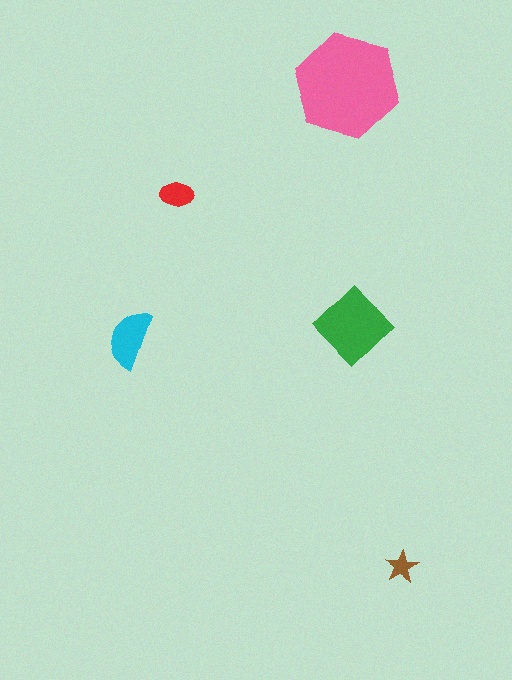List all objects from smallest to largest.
The brown star, the red ellipse, the cyan semicircle, the green diamond, the pink hexagon.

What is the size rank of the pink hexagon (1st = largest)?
1st.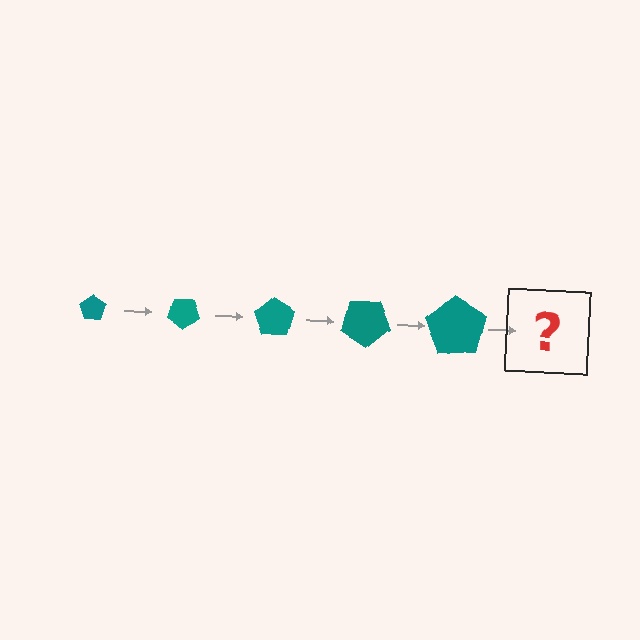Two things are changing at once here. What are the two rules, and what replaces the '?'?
The two rules are that the pentagon grows larger each step and it rotates 35 degrees each step. The '?' should be a pentagon, larger than the previous one and rotated 175 degrees from the start.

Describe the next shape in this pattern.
It should be a pentagon, larger than the previous one and rotated 175 degrees from the start.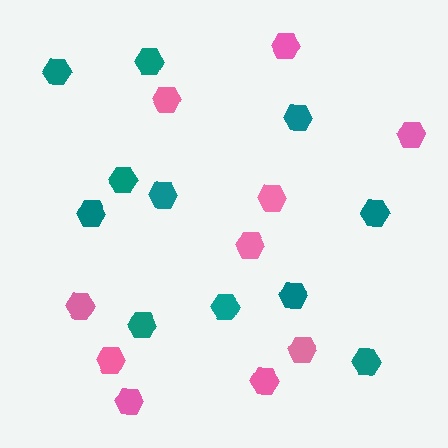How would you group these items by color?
There are 2 groups: one group of teal hexagons (11) and one group of pink hexagons (10).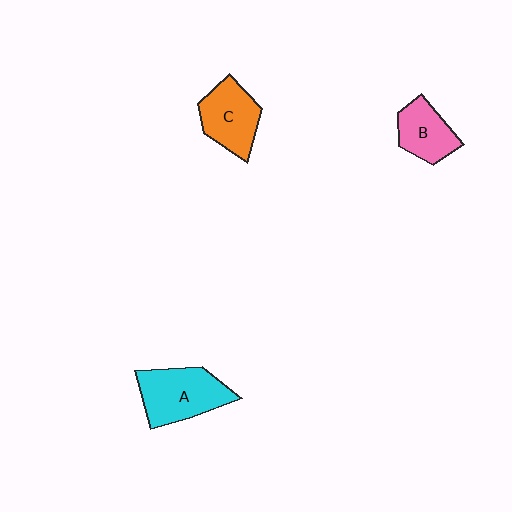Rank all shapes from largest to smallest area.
From largest to smallest: A (cyan), C (orange), B (pink).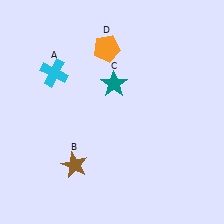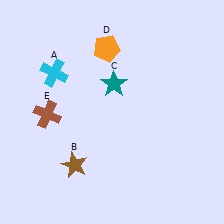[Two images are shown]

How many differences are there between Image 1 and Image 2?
There is 1 difference between the two images.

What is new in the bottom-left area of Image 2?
A brown cross (E) was added in the bottom-left area of Image 2.